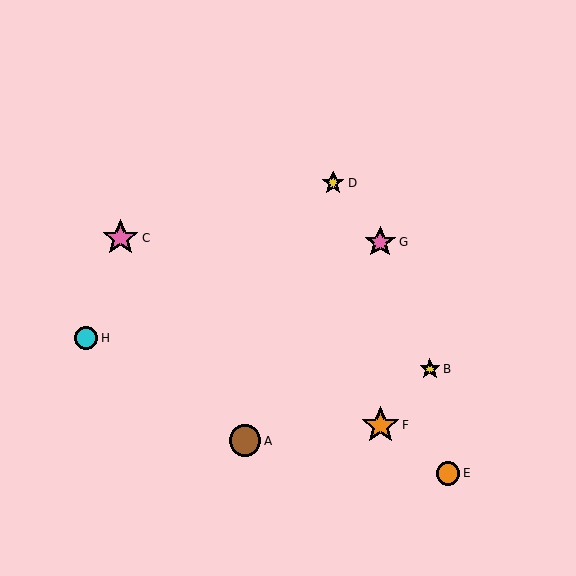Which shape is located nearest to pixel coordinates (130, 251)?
The pink star (labeled C) at (121, 238) is nearest to that location.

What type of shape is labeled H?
Shape H is a cyan circle.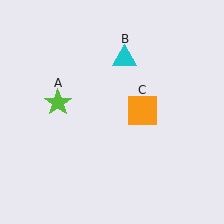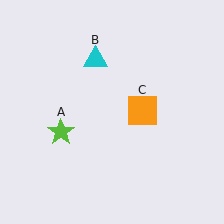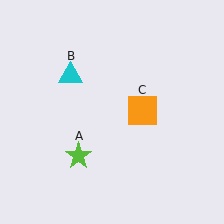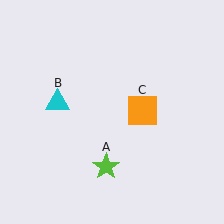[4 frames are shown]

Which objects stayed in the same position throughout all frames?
Orange square (object C) remained stationary.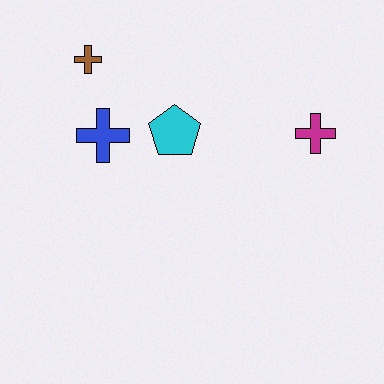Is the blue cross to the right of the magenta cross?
No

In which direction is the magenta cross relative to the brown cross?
The magenta cross is to the right of the brown cross.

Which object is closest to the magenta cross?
The cyan pentagon is closest to the magenta cross.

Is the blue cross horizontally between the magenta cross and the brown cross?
Yes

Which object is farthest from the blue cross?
The magenta cross is farthest from the blue cross.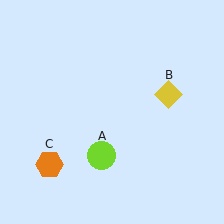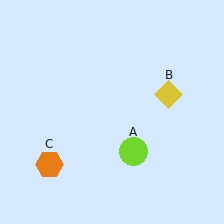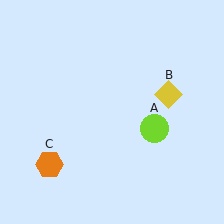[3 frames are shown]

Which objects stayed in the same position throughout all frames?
Yellow diamond (object B) and orange hexagon (object C) remained stationary.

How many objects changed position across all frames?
1 object changed position: lime circle (object A).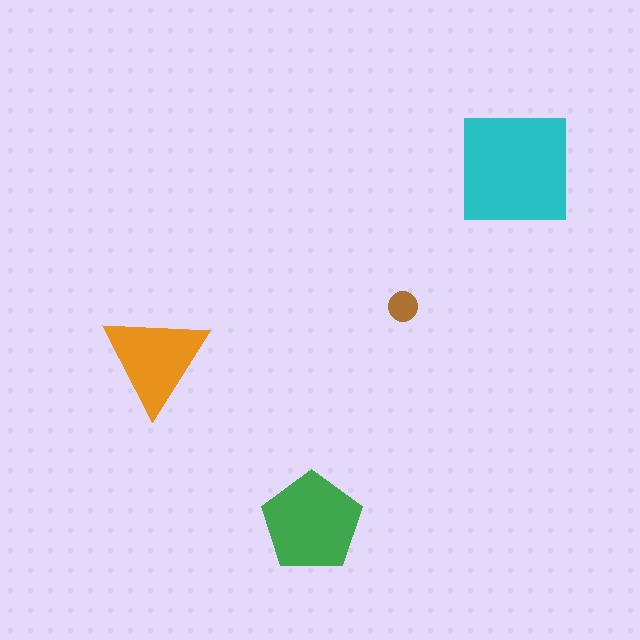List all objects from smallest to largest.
The brown circle, the orange triangle, the green pentagon, the cyan square.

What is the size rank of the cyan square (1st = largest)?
1st.